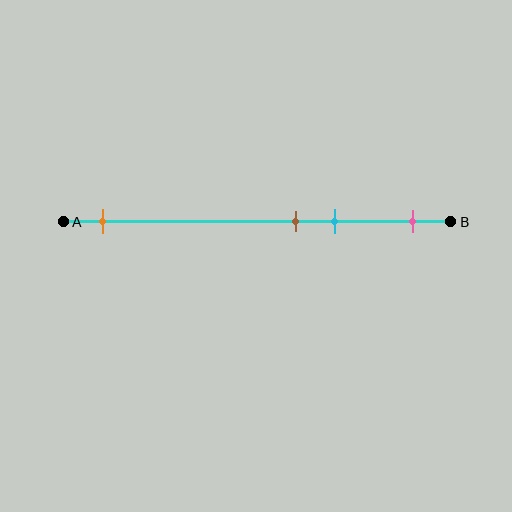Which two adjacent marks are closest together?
The brown and cyan marks are the closest adjacent pair.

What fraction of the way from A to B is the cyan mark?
The cyan mark is approximately 70% (0.7) of the way from A to B.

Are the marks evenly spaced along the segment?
No, the marks are not evenly spaced.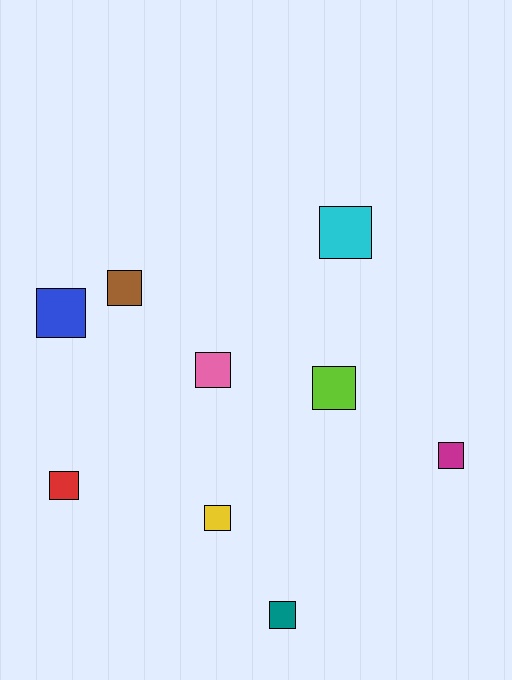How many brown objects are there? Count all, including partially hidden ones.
There is 1 brown object.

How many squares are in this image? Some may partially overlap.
There are 9 squares.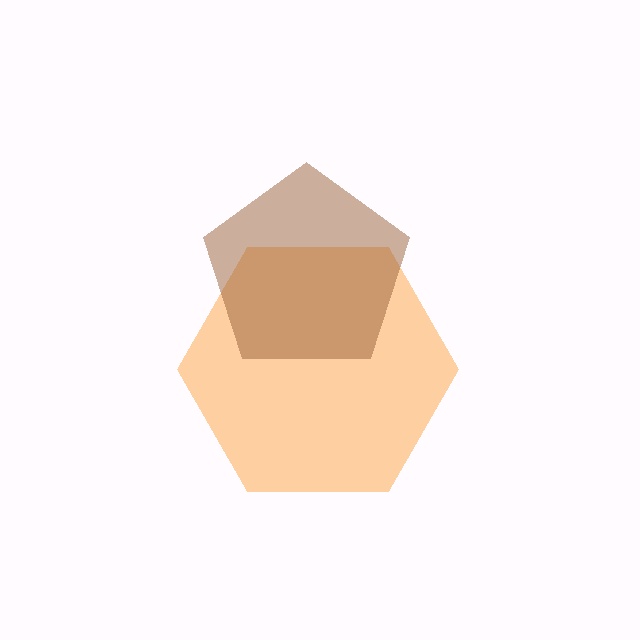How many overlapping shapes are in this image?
There are 2 overlapping shapes in the image.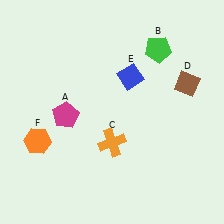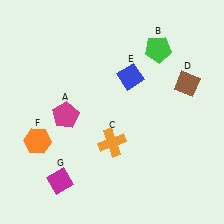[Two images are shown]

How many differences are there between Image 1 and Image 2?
There is 1 difference between the two images.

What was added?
A magenta diamond (G) was added in Image 2.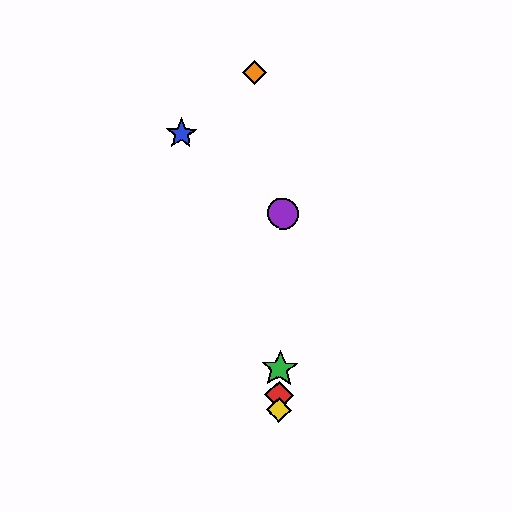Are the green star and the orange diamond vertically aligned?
No, the green star is at x≈279 and the orange diamond is at x≈255.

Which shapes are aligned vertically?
The red diamond, the green star, the yellow diamond, the purple circle are aligned vertically.